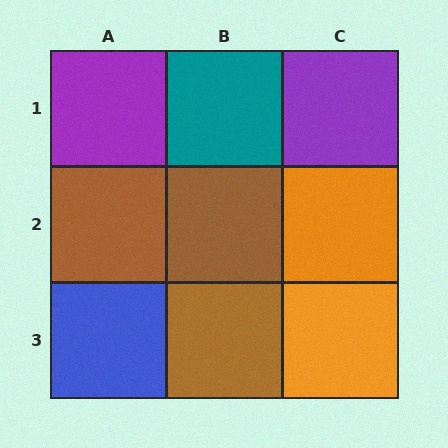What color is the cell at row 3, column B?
Brown.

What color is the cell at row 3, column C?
Orange.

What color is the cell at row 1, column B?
Teal.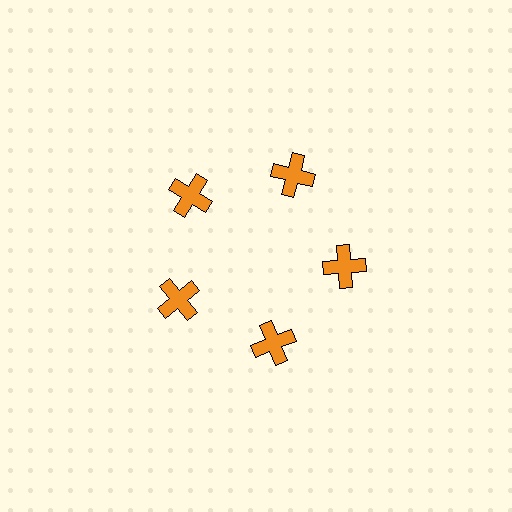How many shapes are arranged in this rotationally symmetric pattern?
There are 5 shapes, arranged in 5 groups of 1.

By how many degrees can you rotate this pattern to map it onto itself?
The pattern maps onto itself every 72 degrees of rotation.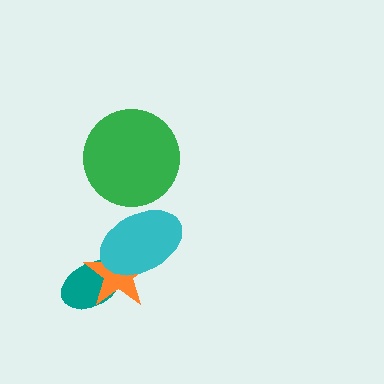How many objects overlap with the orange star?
2 objects overlap with the orange star.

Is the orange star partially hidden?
Yes, it is partially covered by another shape.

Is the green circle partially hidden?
No, no other shape covers it.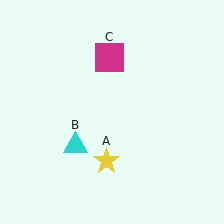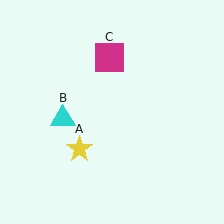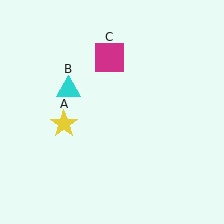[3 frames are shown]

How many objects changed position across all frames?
2 objects changed position: yellow star (object A), cyan triangle (object B).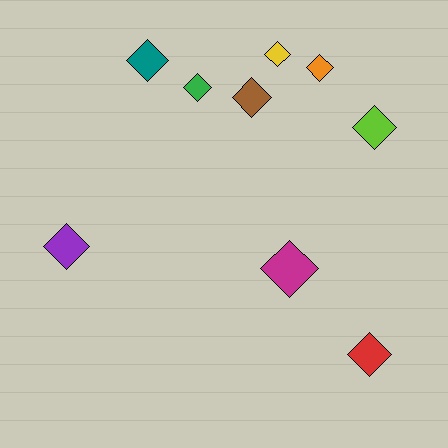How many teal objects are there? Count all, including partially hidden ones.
There is 1 teal object.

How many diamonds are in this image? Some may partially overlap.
There are 9 diamonds.